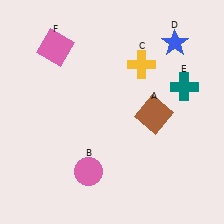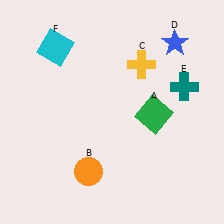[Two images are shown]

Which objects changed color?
A changed from brown to green. B changed from pink to orange. F changed from pink to cyan.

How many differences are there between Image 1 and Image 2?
There are 3 differences between the two images.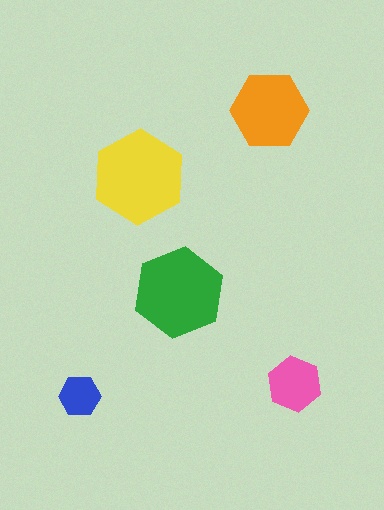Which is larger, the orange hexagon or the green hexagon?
The green one.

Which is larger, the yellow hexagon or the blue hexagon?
The yellow one.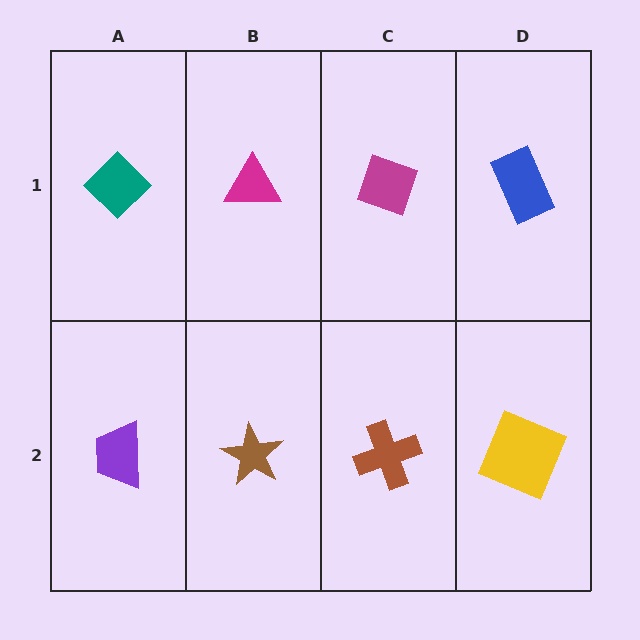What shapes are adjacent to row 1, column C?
A brown cross (row 2, column C), a magenta triangle (row 1, column B), a blue rectangle (row 1, column D).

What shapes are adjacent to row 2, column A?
A teal diamond (row 1, column A), a brown star (row 2, column B).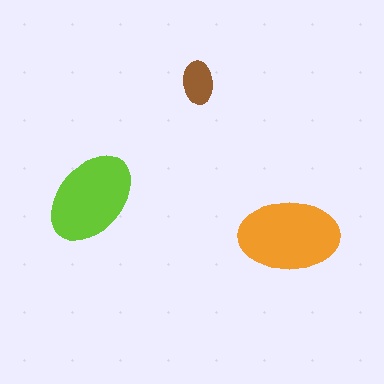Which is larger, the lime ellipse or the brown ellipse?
The lime one.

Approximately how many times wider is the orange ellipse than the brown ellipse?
About 2.5 times wider.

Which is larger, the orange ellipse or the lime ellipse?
The orange one.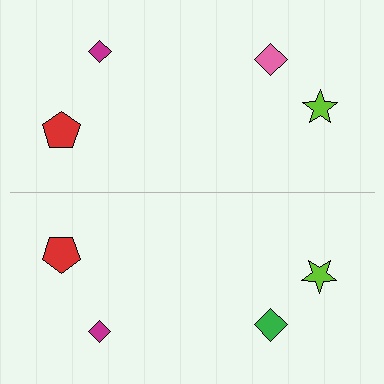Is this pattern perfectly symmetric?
No, the pattern is not perfectly symmetric. The green diamond on the bottom side breaks the symmetry — its mirror counterpart is pink.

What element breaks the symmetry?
The green diamond on the bottom side breaks the symmetry — its mirror counterpart is pink.